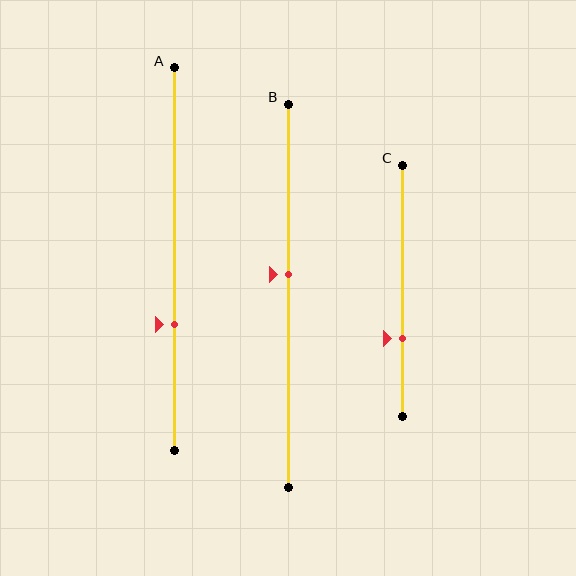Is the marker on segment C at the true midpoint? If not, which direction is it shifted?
No, the marker on segment C is shifted downward by about 19% of the segment length.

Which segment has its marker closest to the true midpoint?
Segment B has its marker closest to the true midpoint.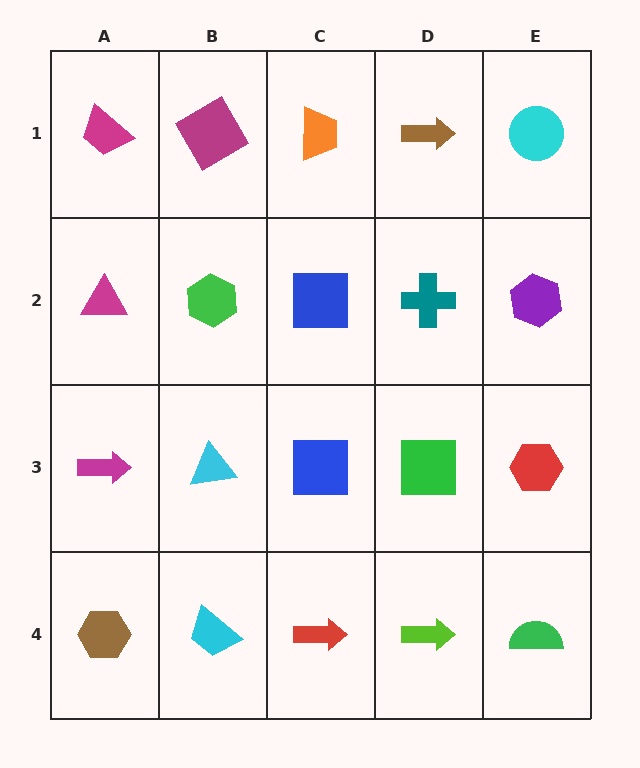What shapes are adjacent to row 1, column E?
A purple hexagon (row 2, column E), a brown arrow (row 1, column D).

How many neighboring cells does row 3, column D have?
4.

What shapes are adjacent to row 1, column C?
A blue square (row 2, column C), a magenta diamond (row 1, column B), a brown arrow (row 1, column D).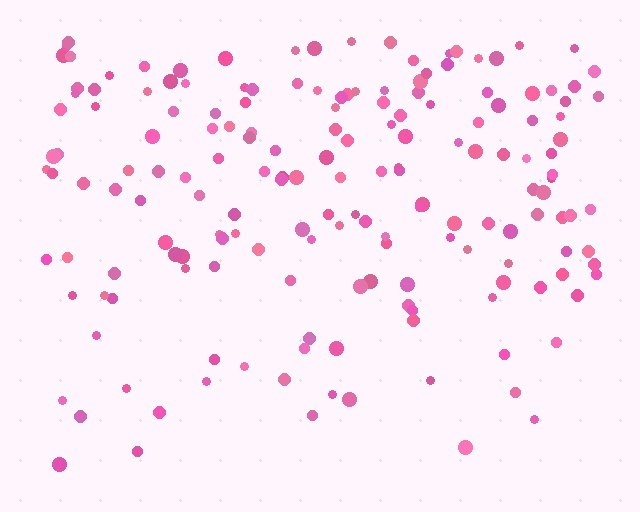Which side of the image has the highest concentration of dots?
The top.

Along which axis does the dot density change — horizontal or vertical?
Vertical.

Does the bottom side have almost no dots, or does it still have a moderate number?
Still a moderate number, just noticeably fewer than the top.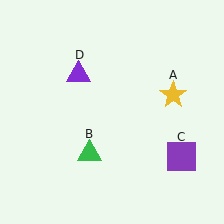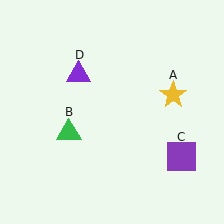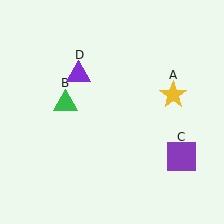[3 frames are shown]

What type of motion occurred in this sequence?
The green triangle (object B) rotated clockwise around the center of the scene.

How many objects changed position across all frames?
1 object changed position: green triangle (object B).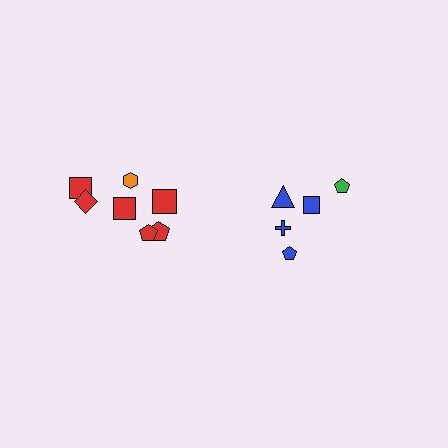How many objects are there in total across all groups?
There are 12 objects.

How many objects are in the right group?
There are 5 objects.